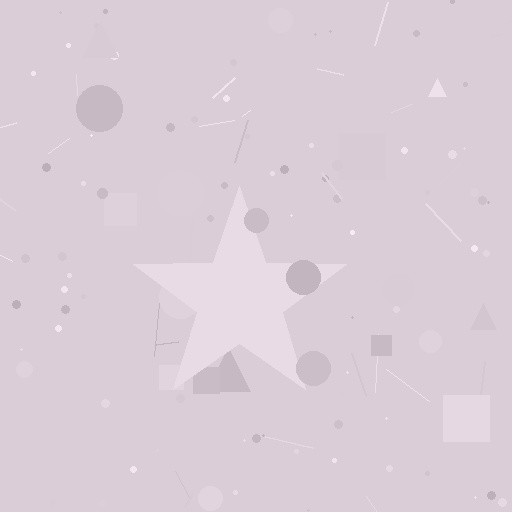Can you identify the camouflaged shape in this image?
The camouflaged shape is a star.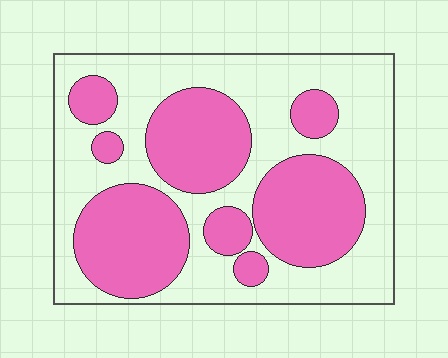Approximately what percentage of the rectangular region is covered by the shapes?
Approximately 45%.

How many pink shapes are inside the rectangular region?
8.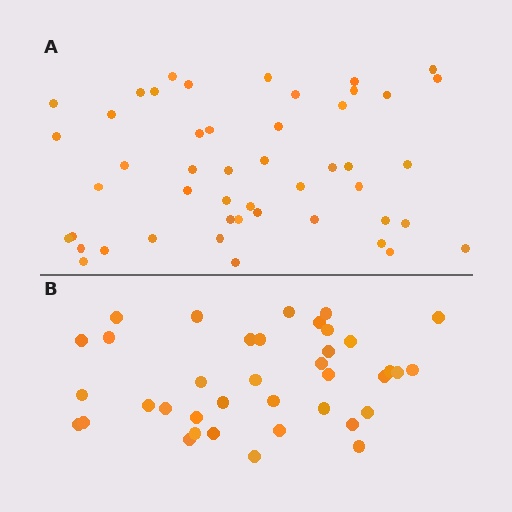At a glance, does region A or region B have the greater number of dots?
Region A (the top region) has more dots.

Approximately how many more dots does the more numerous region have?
Region A has roughly 10 or so more dots than region B.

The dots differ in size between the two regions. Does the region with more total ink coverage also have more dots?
No. Region B has more total ink coverage because its dots are larger, but region A actually contains more individual dots. Total area can be misleading — the number of items is what matters here.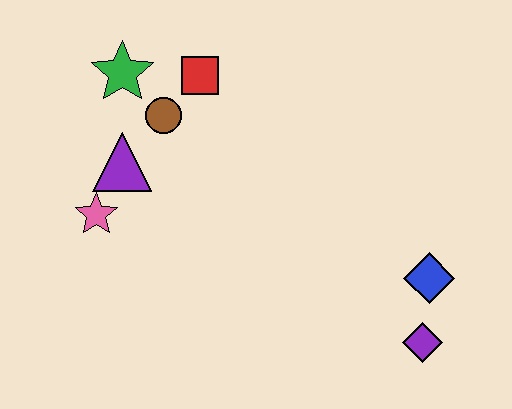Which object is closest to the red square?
The brown circle is closest to the red square.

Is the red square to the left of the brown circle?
No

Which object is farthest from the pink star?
The purple diamond is farthest from the pink star.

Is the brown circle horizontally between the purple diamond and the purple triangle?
Yes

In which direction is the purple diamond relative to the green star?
The purple diamond is to the right of the green star.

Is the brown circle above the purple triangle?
Yes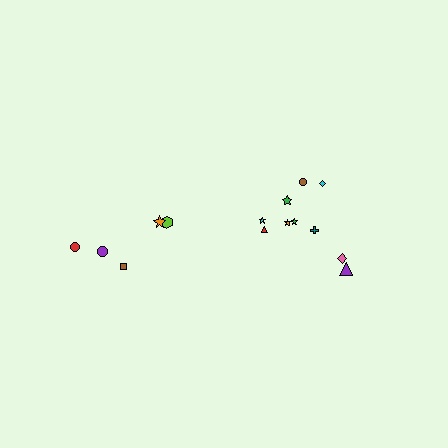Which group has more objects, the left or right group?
The right group.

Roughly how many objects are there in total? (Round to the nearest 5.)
Roughly 15 objects in total.